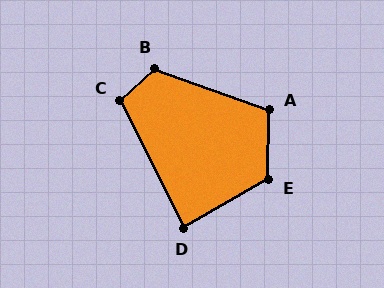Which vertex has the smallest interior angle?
D, at approximately 87 degrees.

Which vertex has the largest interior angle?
E, at approximately 120 degrees.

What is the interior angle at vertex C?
Approximately 106 degrees (obtuse).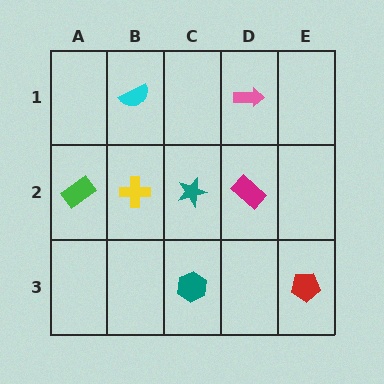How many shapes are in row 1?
2 shapes.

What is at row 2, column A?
A green rectangle.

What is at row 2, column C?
A teal star.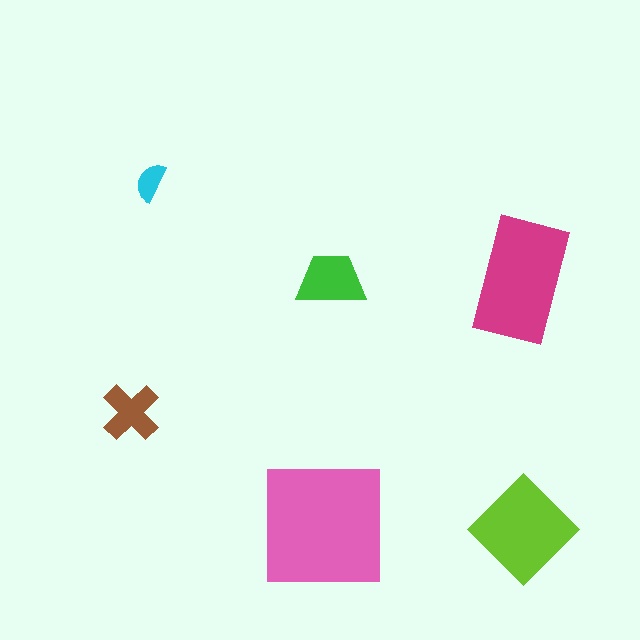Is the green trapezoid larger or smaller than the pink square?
Smaller.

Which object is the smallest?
The cyan semicircle.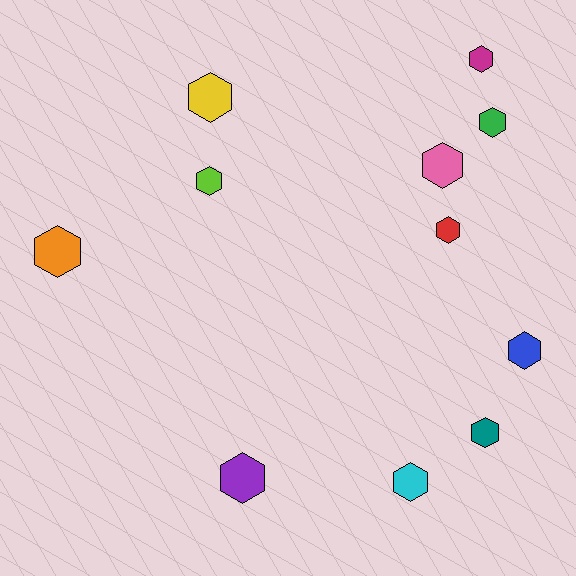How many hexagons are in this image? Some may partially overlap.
There are 11 hexagons.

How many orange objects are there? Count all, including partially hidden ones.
There is 1 orange object.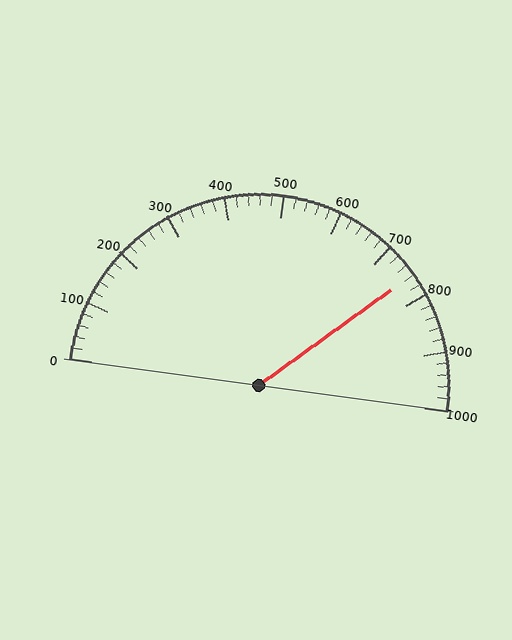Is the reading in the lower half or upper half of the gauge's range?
The reading is in the upper half of the range (0 to 1000).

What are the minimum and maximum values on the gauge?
The gauge ranges from 0 to 1000.